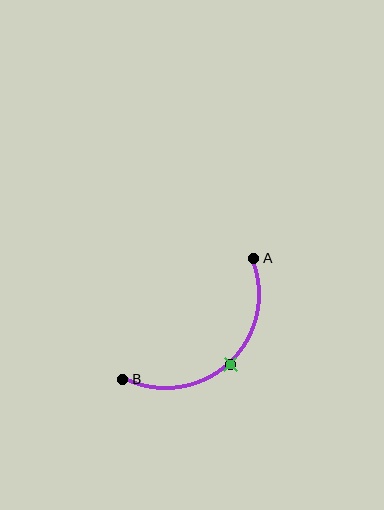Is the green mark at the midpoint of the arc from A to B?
Yes. The green mark lies on the arc at equal arc-length from both A and B — it is the arc midpoint.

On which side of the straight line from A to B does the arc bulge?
The arc bulges below and to the right of the straight line connecting A and B.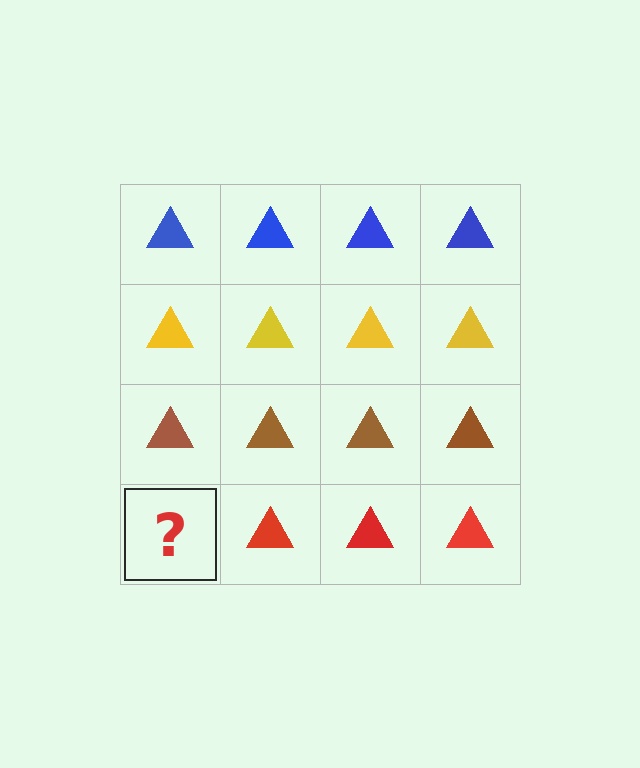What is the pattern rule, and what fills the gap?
The rule is that each row has a consistent color. The gap should be filled with a red triangle.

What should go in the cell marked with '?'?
The missing cell should contain a red triangle.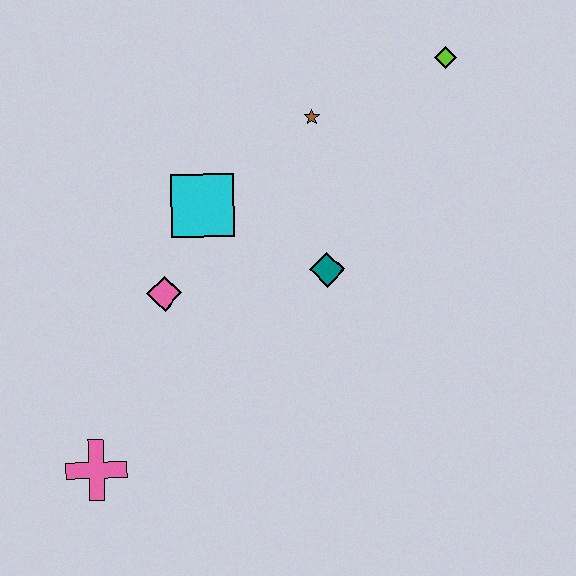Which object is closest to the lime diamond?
The brown star is closest to the lime diamond.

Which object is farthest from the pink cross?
The lime diamond is farthest from the pink cross.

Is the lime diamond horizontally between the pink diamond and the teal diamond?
No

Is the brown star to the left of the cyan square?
No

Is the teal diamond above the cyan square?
No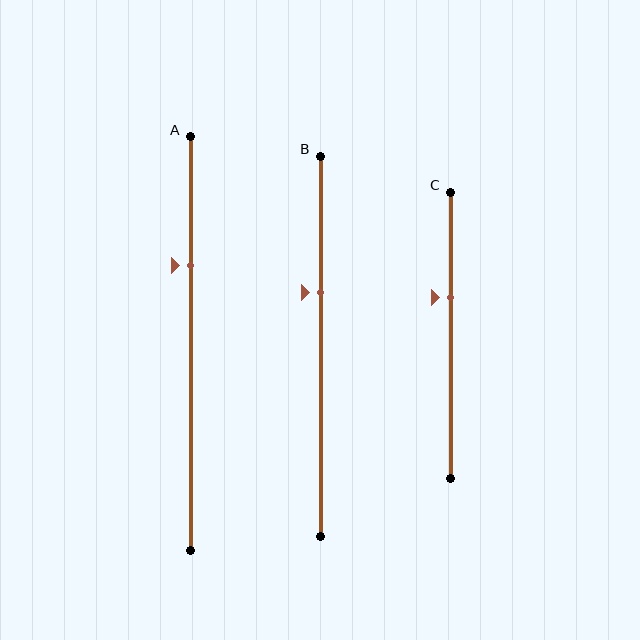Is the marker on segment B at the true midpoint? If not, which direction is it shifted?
No, the marker on segment B is shifted upward by about 14% of the segment length.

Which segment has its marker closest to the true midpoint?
Segment C has its marker closest to the true midpoint.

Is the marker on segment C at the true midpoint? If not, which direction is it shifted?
No, the marker on segment C is shifted upward by about 13% of the segment length.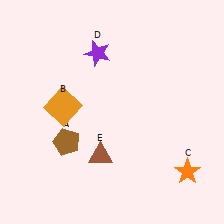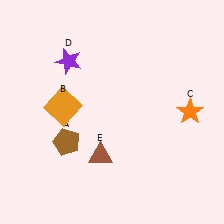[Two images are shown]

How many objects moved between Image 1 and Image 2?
2 objects moved between the two images.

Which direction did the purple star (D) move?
The purple star (D) moved left.